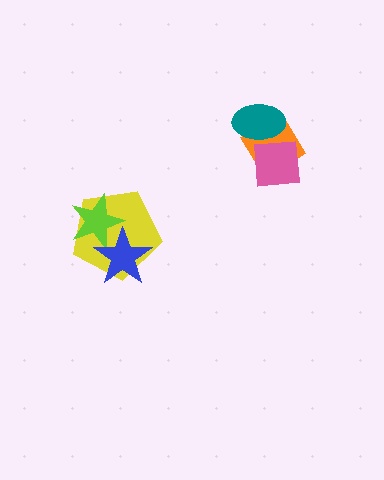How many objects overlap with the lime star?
2 objects overlap with the lime star.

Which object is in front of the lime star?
The blue star is in front of the lime star.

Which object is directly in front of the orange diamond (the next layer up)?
The pink square is directly in front of the orange diamond.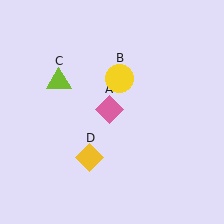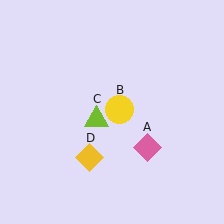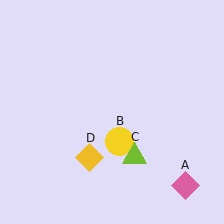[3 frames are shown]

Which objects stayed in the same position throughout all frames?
Yellow diamond (object D) remained stationary.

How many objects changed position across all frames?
3 objects changed position: pink diamond (object A), yellow circle (object B), lime triangle (object C).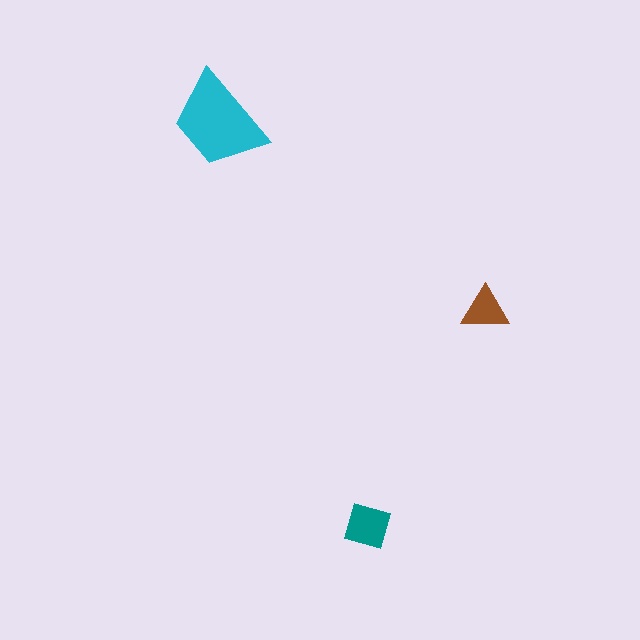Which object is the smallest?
The brown triangle.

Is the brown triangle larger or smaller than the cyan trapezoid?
Smaller.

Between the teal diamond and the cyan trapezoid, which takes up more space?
The cyan trapezoid.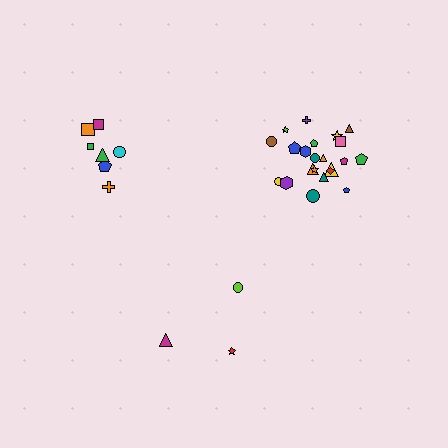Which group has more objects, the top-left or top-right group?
The top-right group.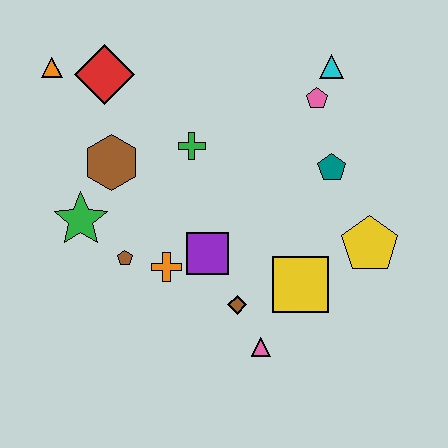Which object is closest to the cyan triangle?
The pink pentagon is closest to the cyan triangle.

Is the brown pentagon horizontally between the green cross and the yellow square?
No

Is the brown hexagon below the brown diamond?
No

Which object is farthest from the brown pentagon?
The cyan triangle is farthest from the brown pentagon.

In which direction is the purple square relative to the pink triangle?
The purple square is above the pink triangle.